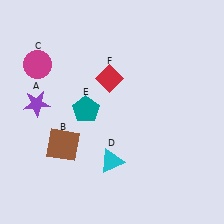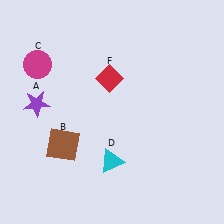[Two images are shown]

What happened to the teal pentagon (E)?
The teal pentagon (E) was removed in Image 2. It was in the top-left area of Image 1.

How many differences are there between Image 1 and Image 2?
There is 1 difference between the two images.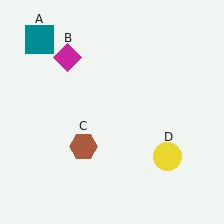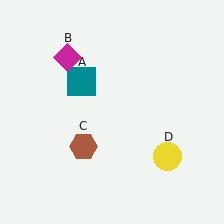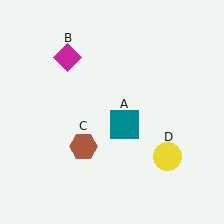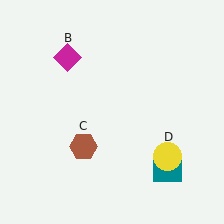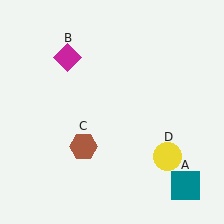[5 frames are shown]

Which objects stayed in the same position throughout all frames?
Magenta diamond (object B) and brown hexagon (object C) and yellow circle (object D) remained stationary.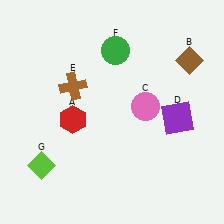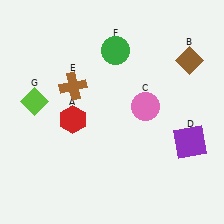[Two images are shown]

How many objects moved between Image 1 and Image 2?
2 objects moved between the two images.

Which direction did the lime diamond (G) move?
The lime diamond (G) moved up.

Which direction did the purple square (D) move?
The purple square (D) moved down.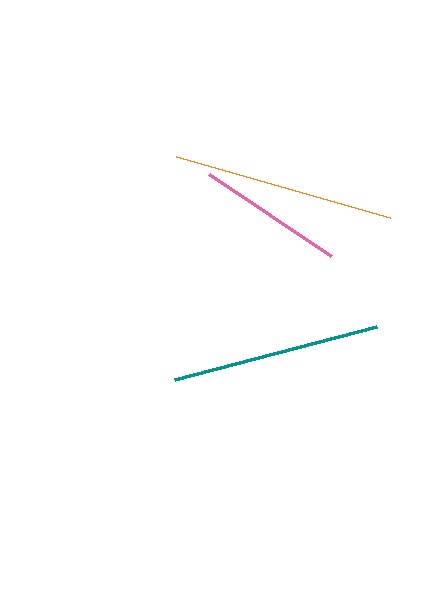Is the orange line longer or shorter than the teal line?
The orange line is longer than the teal line.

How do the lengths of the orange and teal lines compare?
The orange and teal lines are approximately the same length.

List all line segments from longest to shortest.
From longest to shortest: orange, teal, pink.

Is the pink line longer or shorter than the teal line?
The teal line is longer than the pink line.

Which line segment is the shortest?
The pink line is the shortest at approximately 148 pixels.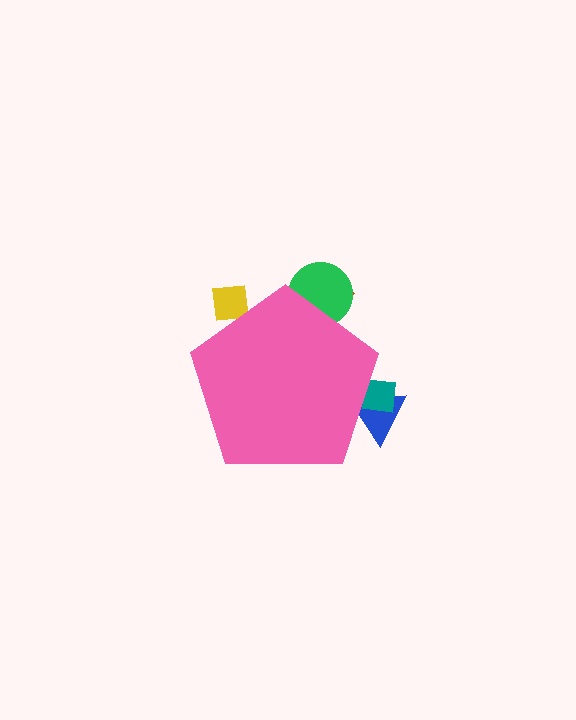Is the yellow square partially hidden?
Yes, the yellow square is partially hidden behind the pink pentagon.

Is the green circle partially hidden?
Yes, the green circle is partially hidden behind the pink pentagon.